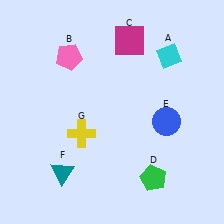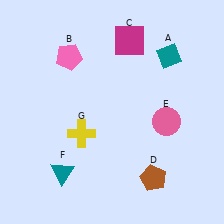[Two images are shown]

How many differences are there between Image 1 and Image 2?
There are 3 differences between the two images.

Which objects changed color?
A changed from cyan to teal. D changed from green to brown. E changed from blue to pink.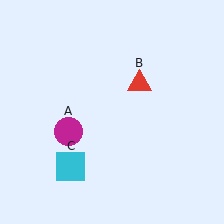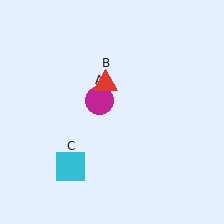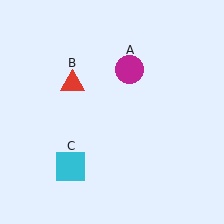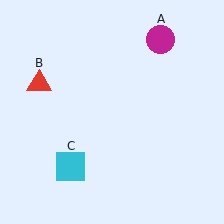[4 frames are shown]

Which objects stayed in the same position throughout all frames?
Cyan square (object C) remained stationary.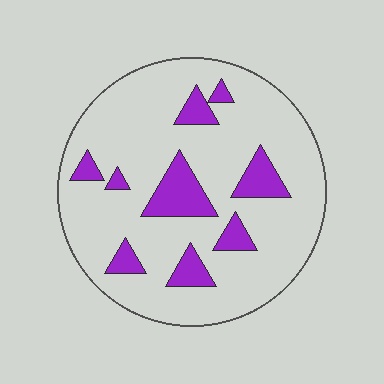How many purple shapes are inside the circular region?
9.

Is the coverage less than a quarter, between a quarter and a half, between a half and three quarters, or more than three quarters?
Less than a quarter.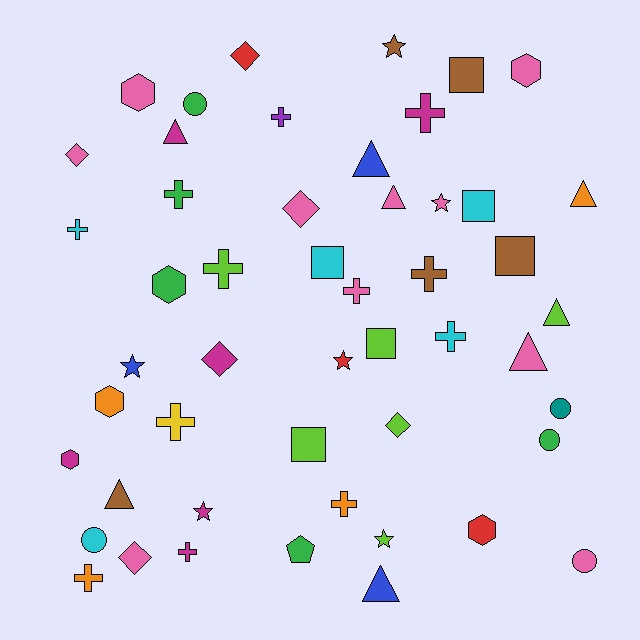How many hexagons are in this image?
There are 6 hexagons.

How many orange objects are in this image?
There are 4 orange objects.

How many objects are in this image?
There are 50 objects.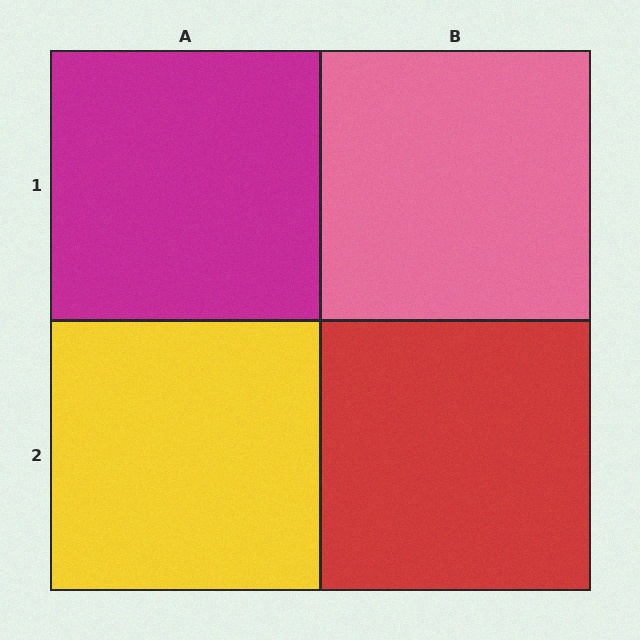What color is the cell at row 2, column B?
Red.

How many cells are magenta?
1 cell is magenta.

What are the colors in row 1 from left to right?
Magenta, pink.